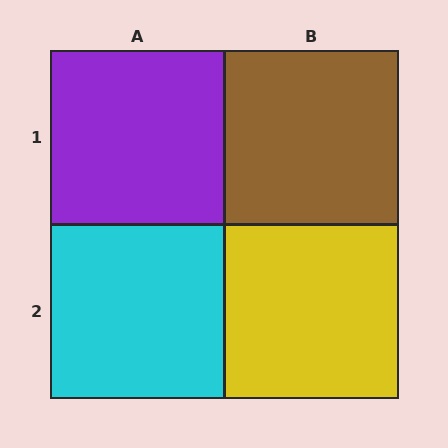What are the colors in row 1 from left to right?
Purple, brown.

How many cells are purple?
1 cell is purple.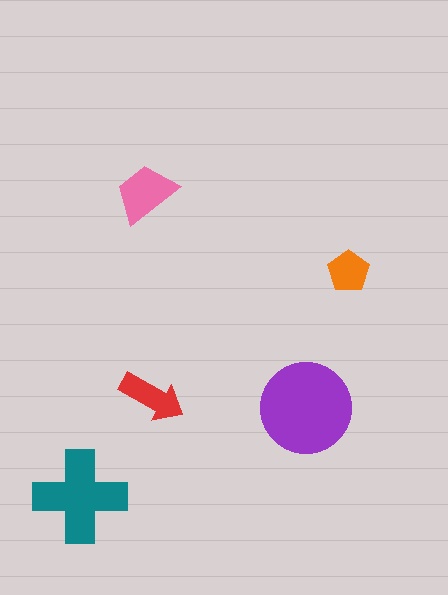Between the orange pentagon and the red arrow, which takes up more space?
The red arrow.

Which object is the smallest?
The orange pentagon.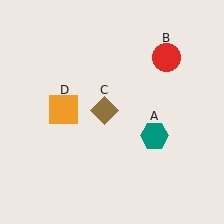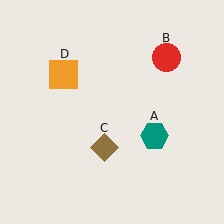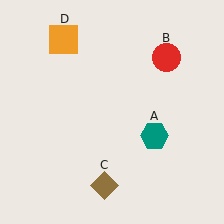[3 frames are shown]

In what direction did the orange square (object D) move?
The orange square (object D) moved up.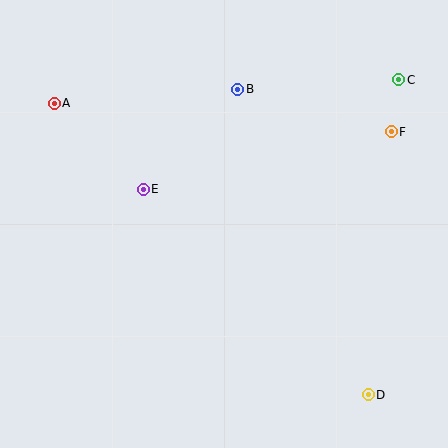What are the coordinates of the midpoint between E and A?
The midpoint between E and A is at (99, 146).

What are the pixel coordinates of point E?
Point E is at (143, 189).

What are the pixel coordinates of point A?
Point A is at (54, 103).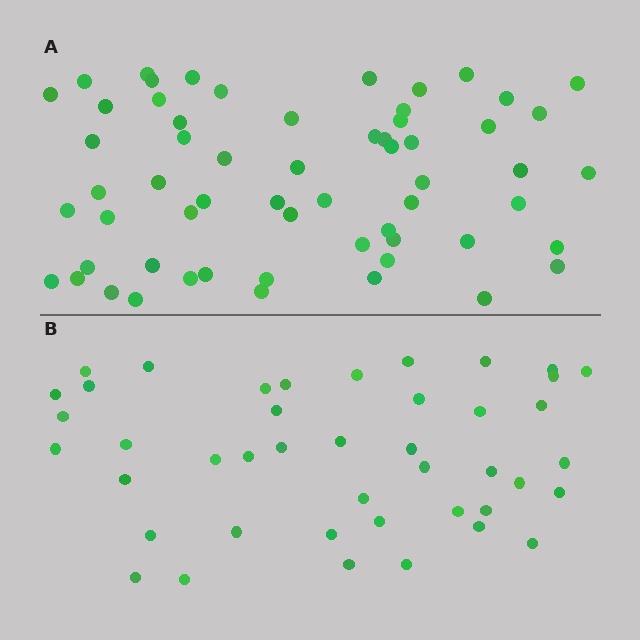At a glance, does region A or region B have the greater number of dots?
Region A (the top region) has more dots.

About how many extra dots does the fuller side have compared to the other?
Region A has approximately 15 more dots than region B.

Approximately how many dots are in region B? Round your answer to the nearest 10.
About 40 dots. (The exact count is 43, which rounds to 40.)